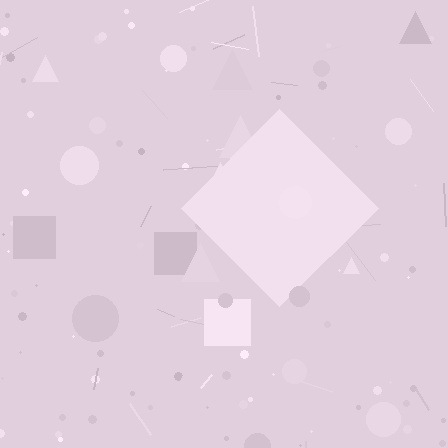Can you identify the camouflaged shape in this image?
The camouflaged shape is a diamond.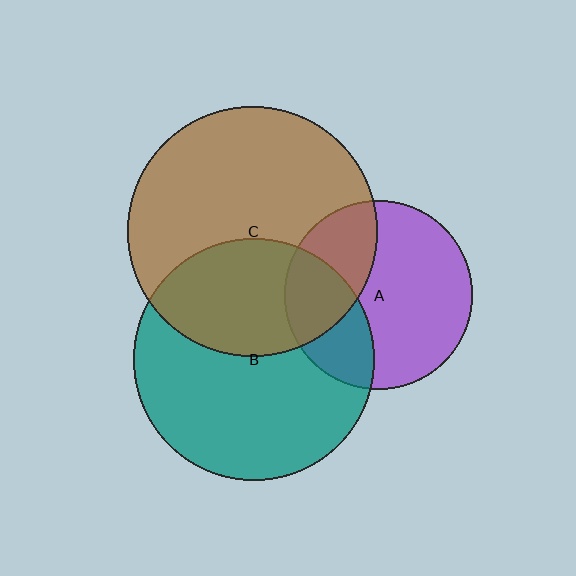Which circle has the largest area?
Circle C (brown).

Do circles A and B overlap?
Yes.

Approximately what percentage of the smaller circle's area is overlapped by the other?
Approximately 30%.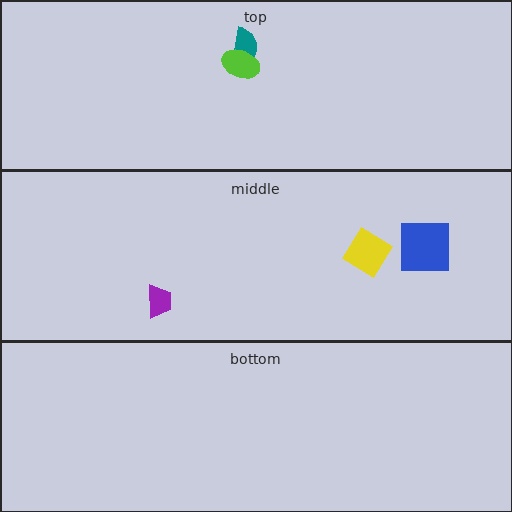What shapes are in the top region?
The teal semicircle, the lime ellipse.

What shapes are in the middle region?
The purple trapezoid, the yellow diamond, the blue square.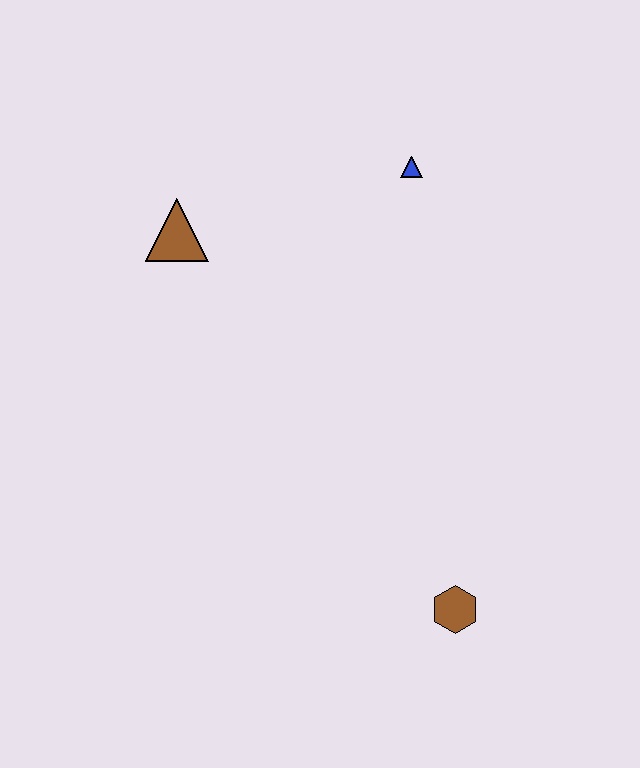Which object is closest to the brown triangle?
The blue triangle is closest to the brown triangle.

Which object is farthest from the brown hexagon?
The brown triangle is farthest from the brown hexagon.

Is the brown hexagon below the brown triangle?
Yes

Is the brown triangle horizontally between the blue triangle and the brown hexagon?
No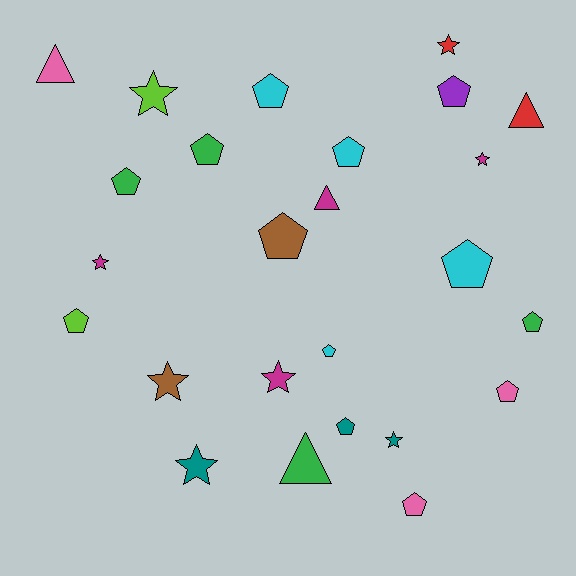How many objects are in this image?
There are 25 objects.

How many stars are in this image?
There are 8 stars.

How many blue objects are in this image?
There are no blue objects.